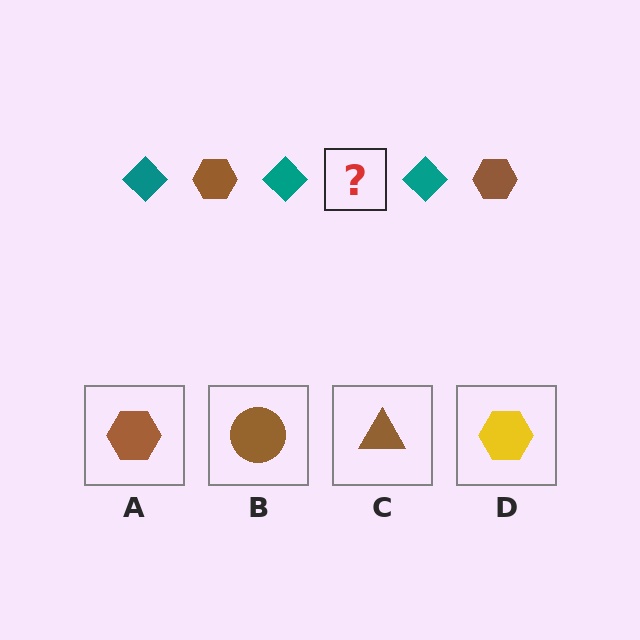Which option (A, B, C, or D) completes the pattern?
A.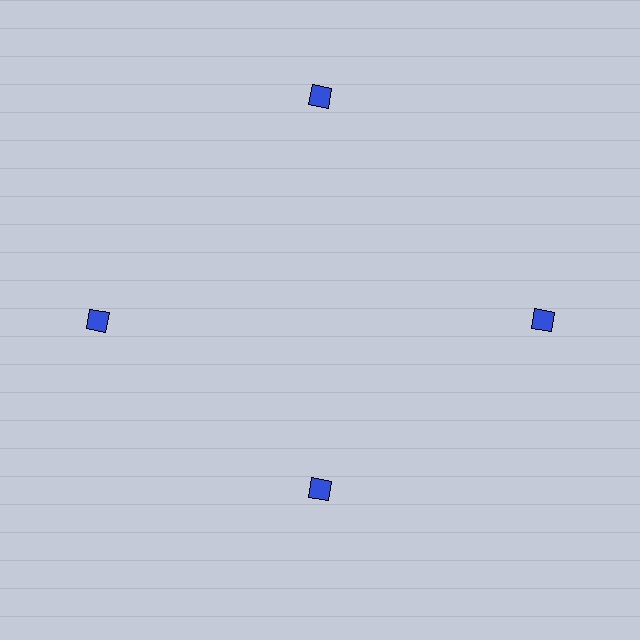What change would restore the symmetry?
The symmetry would be restored by moving it outward, back onto the ring so that all 4 diamonds sit at equal angles and equal distance from the center.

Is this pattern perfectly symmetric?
No. The 4 blue diamonds are arranged in a ring, but one element near the 6 o'clock position is pulled inward toward the center, breaking the 4-fold rotational symmetry.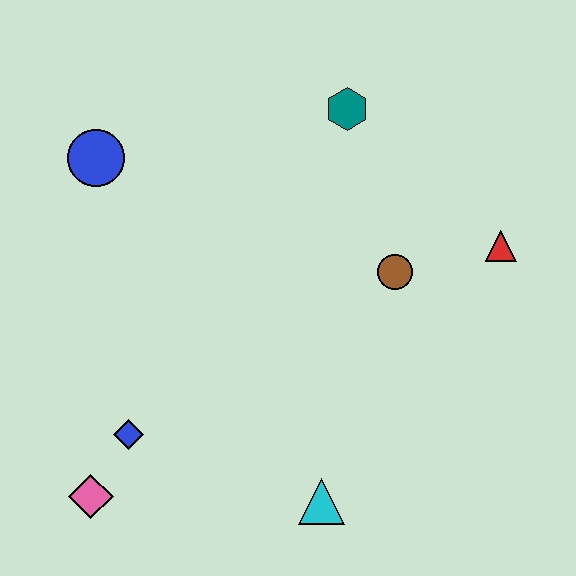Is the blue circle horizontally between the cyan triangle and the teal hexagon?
No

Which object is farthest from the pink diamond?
The red triangle is farthest from the pink diamond.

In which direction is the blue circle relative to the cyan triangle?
The blue circle is above the cyan triangle.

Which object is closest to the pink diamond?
The blue diamond is closest to the pink diamond.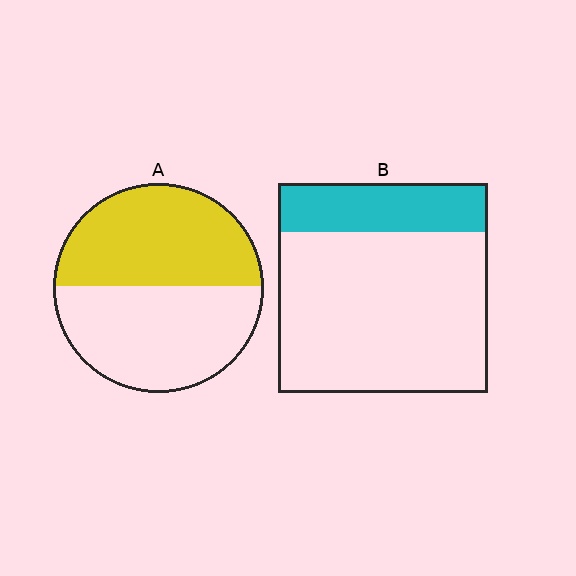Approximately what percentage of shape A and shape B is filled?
A is approximately 50% and B is approximately 25%.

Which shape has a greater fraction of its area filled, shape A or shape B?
Shape A.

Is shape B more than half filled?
No.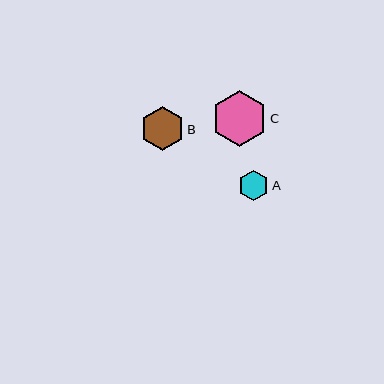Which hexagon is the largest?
Hexagon C is the largest with a size of approximately 55 pixels.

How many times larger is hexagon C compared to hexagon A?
Hexagon C is approximately 1.8 times the size of hexagon A.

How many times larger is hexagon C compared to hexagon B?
Hexagon C is approximately 1.3 times the size of hexagon B.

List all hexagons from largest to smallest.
From largest to smallest: C, B, A.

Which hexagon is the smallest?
Hexagon A is the smallest with a size of approximately 31 pixels.